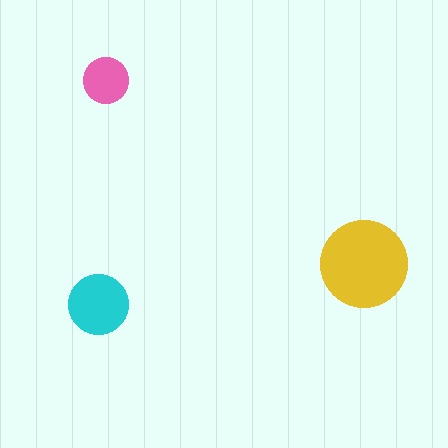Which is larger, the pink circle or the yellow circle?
The yellow one.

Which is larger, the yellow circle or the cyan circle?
The yellow one.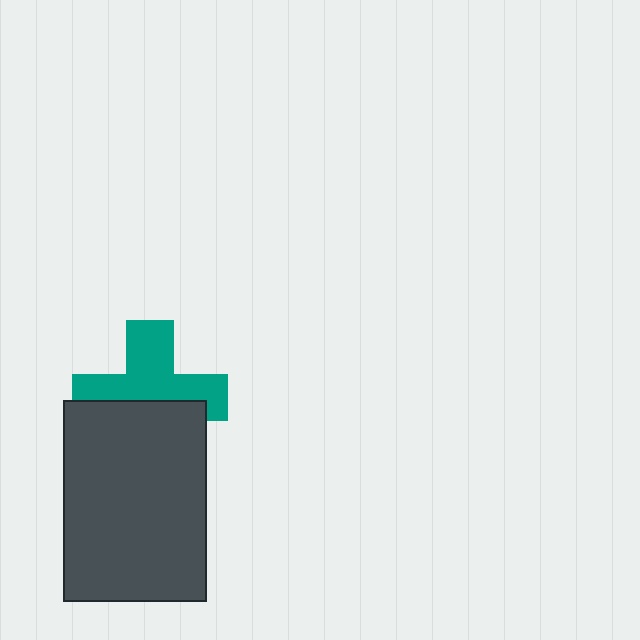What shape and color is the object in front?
The object in front is a dark gray rectangle.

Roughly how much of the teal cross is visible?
About half of it is visible (roughly 56%).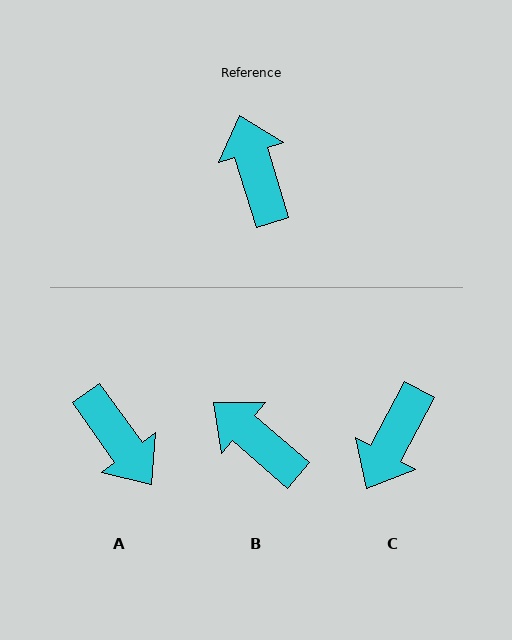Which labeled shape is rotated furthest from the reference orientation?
A, about 162 degrees away.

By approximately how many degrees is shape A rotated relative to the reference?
Approximately 162 degrees clockwise.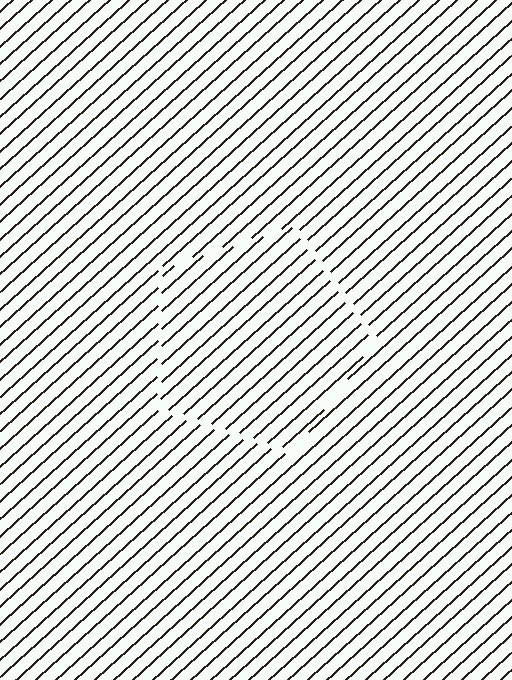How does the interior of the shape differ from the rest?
The interior of the shape contains the same grating, shifted by half a period — the contour is defined by the phase discontinuity where line-ends from the inner and outer gratings abut.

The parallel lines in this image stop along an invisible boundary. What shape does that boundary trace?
An illusory pentagon. The interior of the shape contains the same grating, shifted by half a period — the contour is defined by the phase discontinuity where line-ends from the inner and outer gratings abut.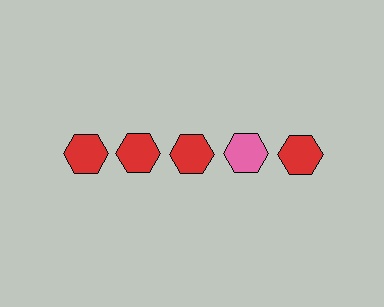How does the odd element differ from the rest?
It has a different color: pink instead of red.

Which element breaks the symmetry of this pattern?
The pink hexagon in the top row, second from right column breaks the symmetry. All other shapes are red hexagons.